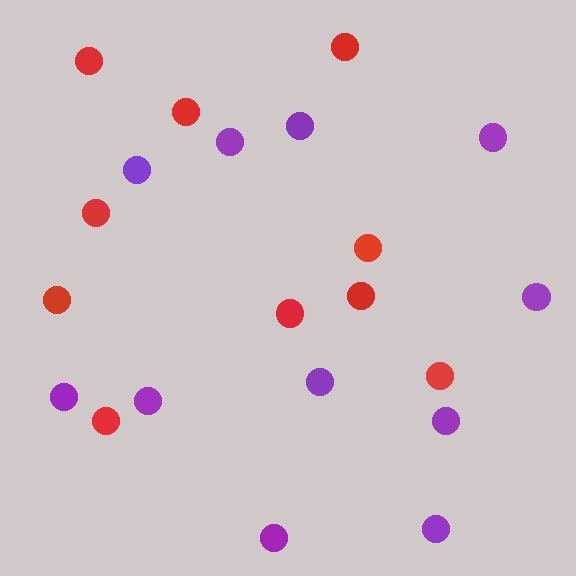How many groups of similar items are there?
There are 2 groups: one group of red circles (10) and one group of purple circles (11).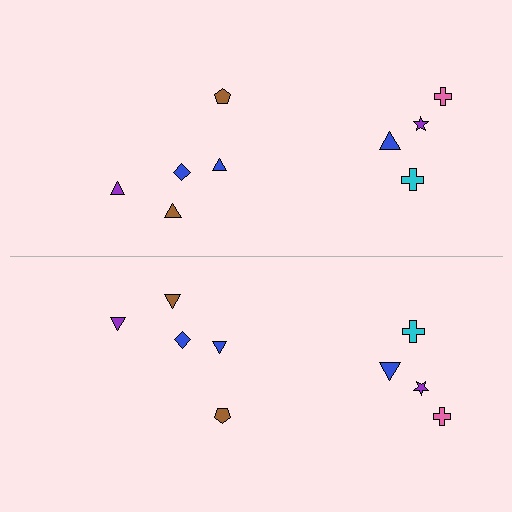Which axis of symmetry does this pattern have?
The pattern has a horizontal axis of symmetry running through the center of the image.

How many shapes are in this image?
There are 18 shapes in this image.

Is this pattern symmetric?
Yes, this pattern has bilateral (reflection) symmetry.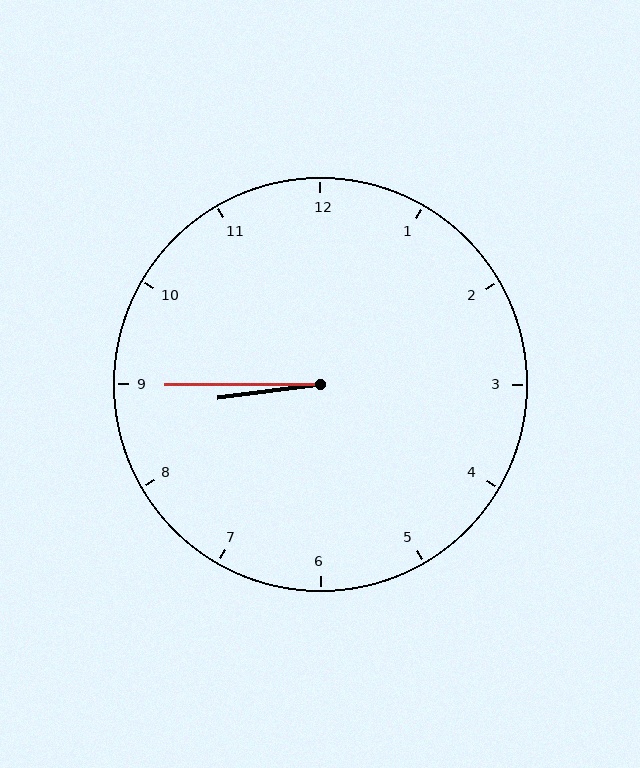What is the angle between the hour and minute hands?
Approximately 8 degrees.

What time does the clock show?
8:45.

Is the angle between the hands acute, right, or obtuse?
It is acute.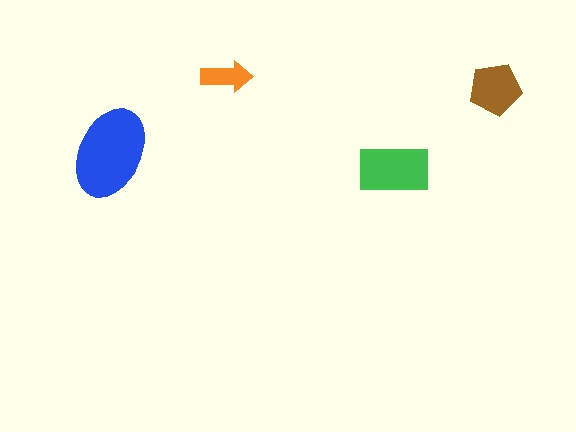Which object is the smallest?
The orange arrow.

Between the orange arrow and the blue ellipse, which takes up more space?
The blue ellipse.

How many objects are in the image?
There are 4 objects in the image.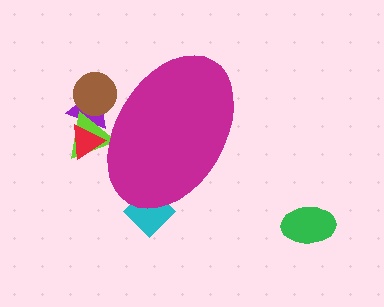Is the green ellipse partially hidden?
No, the green ellipse is fully visible.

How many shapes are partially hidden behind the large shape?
5 shapes are partially hidden.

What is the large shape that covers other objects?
A magenta ellipse.